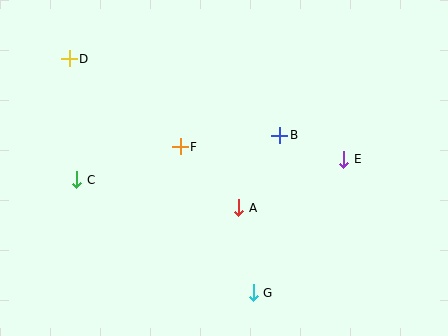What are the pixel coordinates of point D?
Point D is at (69, 59).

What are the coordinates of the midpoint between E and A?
The midpoint between E and A is at (291, 184).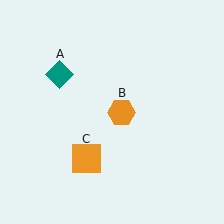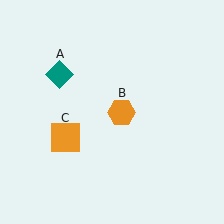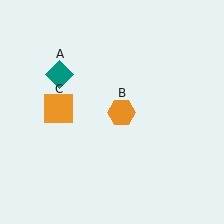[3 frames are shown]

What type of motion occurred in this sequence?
The orange square (object C) rotated clockwise around the center of the scene.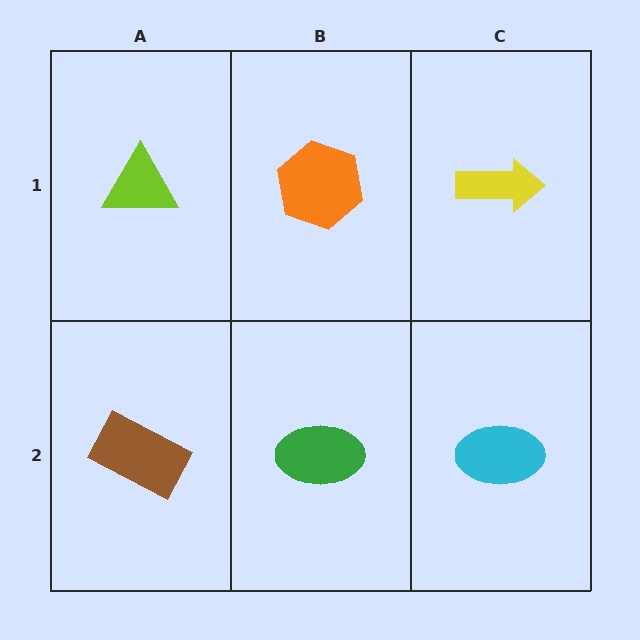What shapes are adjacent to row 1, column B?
A green ellipse (row 2, column B), a lime triangle (row 1, column A), a yellow arrow (row 1, column C).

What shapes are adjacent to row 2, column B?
An orange hexagon (row 1, column B), a brown rectangle (row 2, column A), a cyan ellipse (row 2, column C).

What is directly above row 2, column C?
A yellow arrow.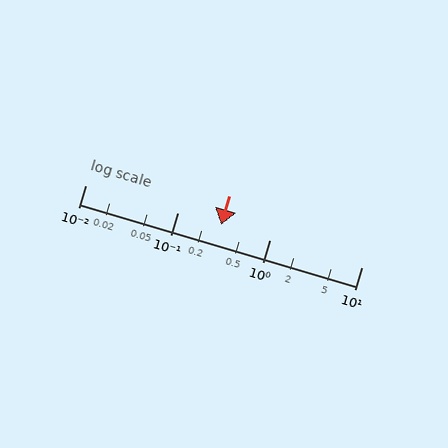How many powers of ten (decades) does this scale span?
The scale spans 3 decades, from 0.01 to 10.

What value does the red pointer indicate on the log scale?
The pointer indicates approximately 0.3.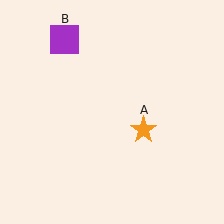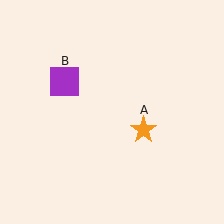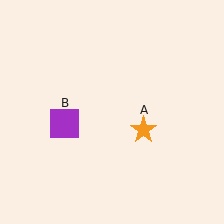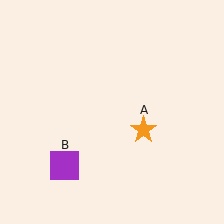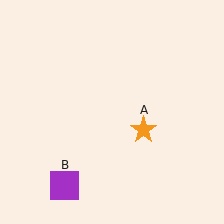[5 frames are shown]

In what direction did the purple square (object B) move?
The purple square (object B) moved down.